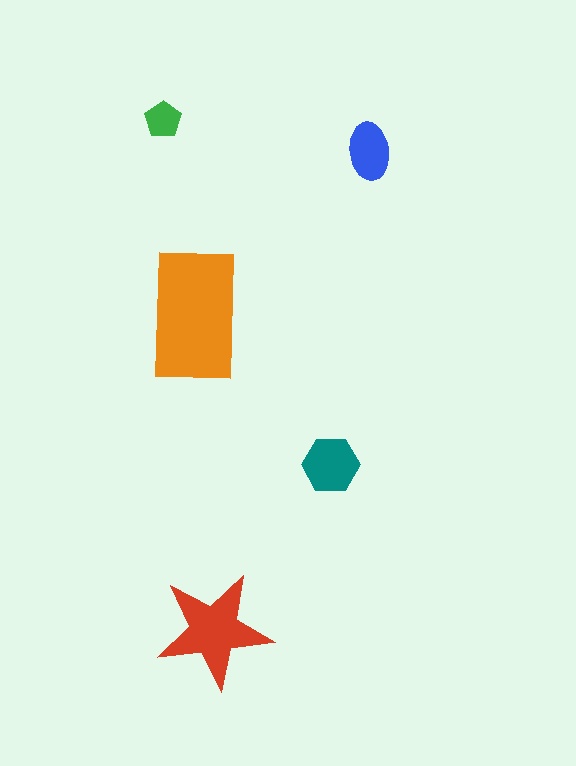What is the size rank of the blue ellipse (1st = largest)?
4th.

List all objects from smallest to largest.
The green pentagon, the blue ellipse, the teal hexagon, the red star, the orange rectangle.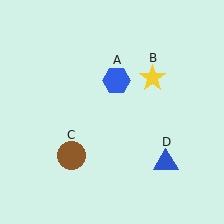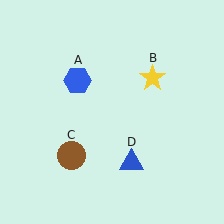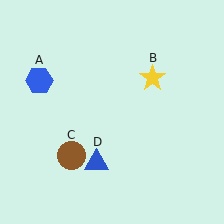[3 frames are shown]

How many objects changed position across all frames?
2 objects changed position: blue hexagon (object A), blue triangle (object D).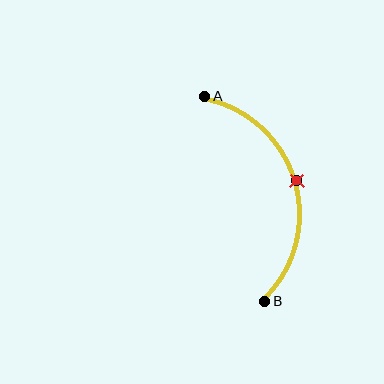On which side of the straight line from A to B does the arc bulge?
The arc bulges to the right of the straight line connecting A and B.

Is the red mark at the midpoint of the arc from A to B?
Yes. The red mark lies on the arc at equal arc-length from both A and B — it is the arc midpoint.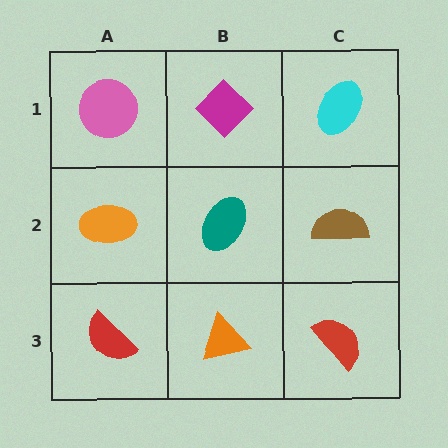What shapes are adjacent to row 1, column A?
An orange ellipse (row 2, column A), a magenta diamond (row 1, column B).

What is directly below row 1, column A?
An orange ellipse.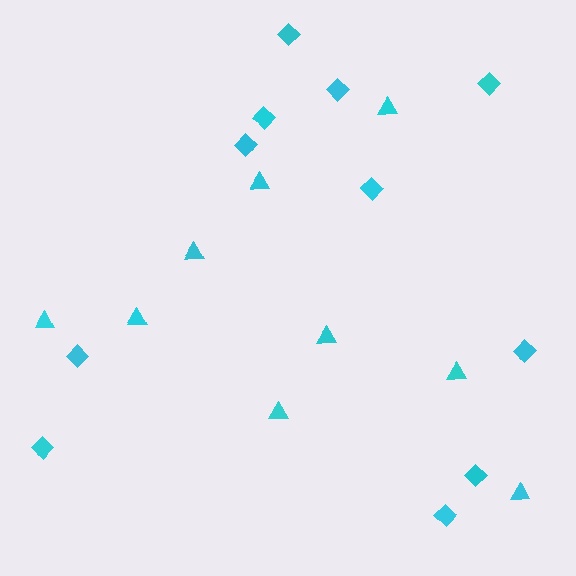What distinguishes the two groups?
There are 2 groups: one group of triangles (9) and one group of diamonds (11).